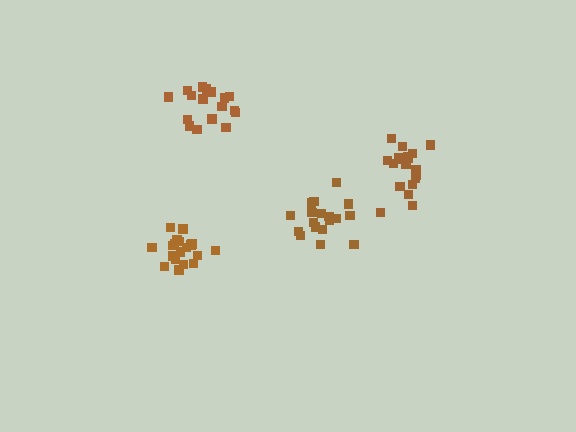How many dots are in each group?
Group 1: 18 dots, Group 2: 19 dots, Group 3: 20 dots, Group 4: 17 dots (74 total).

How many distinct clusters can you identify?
There are 4 distinct clusters.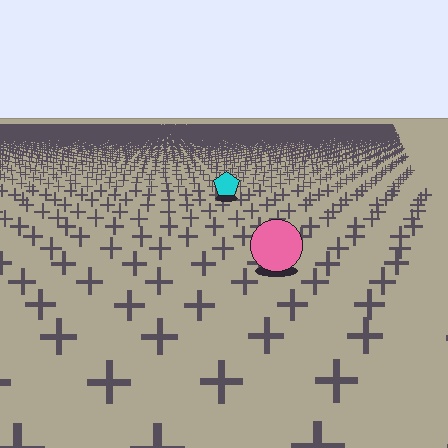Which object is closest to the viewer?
The pink circle is closest. The texture marks near it are larger and more spread out.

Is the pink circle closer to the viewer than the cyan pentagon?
Yes. The pink circle is closer — you can tell from the texture gradient: the ground texture is coarser near it.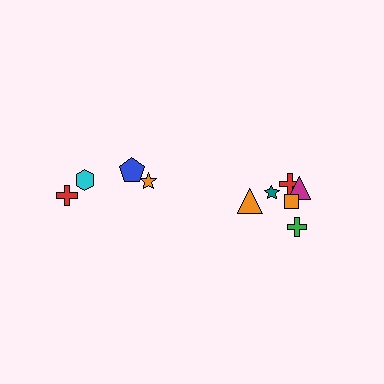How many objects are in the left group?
There are 4 objects.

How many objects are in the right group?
There are 6 objects.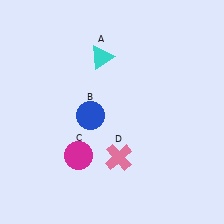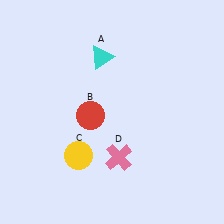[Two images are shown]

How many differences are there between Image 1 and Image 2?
There are 2 differences between the two images.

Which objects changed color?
B changed from blue to red. C changed from magenta to yellow.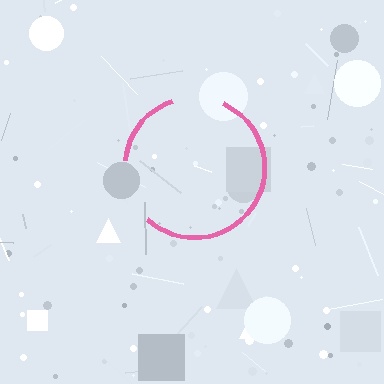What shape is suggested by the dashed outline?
The dashed outline suggests a circle.